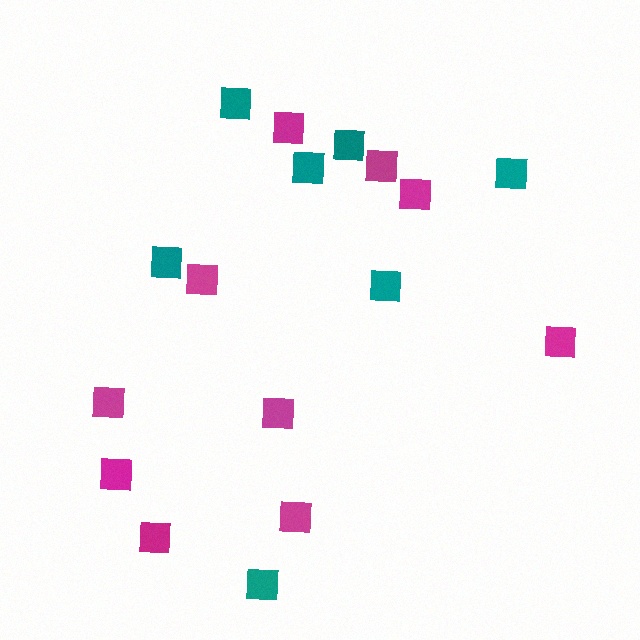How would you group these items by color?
There are 2 groups: one group of magenta squares (10) and one group of teal squares (7).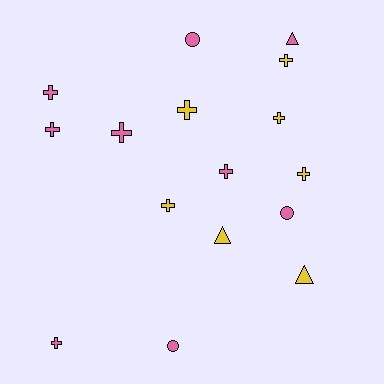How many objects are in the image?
There are 16 objects.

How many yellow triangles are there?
There are 2 yellow triangles.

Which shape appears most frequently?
Cross, with 10 objects.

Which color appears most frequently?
Pink, with 9 objects.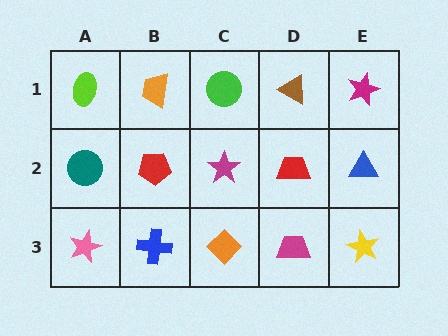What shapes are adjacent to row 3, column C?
A magenta star (row 2, column C), a blue cross (row 3, column B), a magenta trapezoid (row 3, column D).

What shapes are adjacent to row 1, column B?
A red pentagon (row 2, column B), a lime ellipse (row 1, column A), a green circle (row 1, column C).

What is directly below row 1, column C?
A magenta star.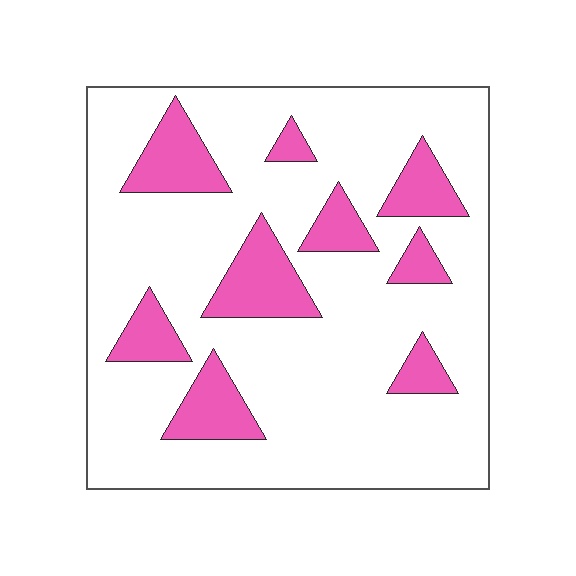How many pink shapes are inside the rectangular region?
9.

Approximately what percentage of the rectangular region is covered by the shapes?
Approximately 20%.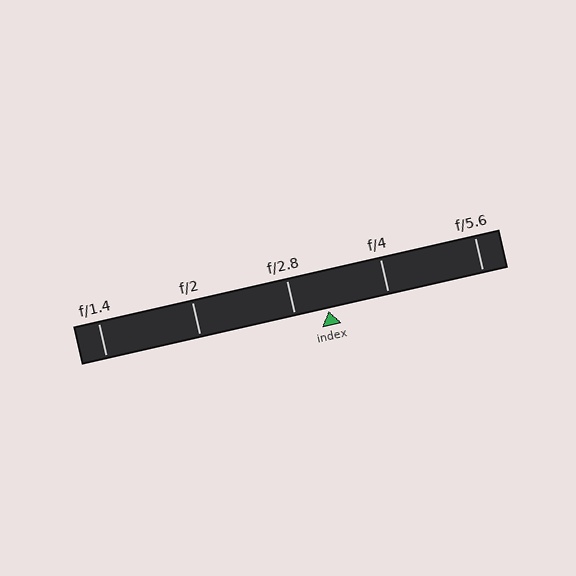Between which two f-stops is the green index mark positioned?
The index mark is between f/2.8 and f/4.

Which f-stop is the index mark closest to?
The index mark is closest to f/2.8.